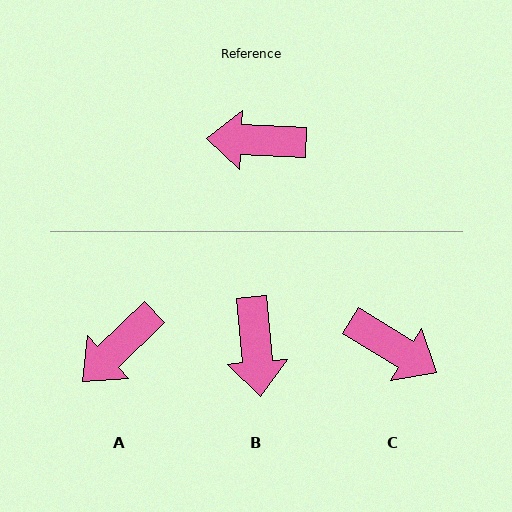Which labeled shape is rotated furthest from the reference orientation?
C, about 151 degrees away.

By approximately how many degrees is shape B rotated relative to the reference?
Approximately 97 degrees counter-clockwise.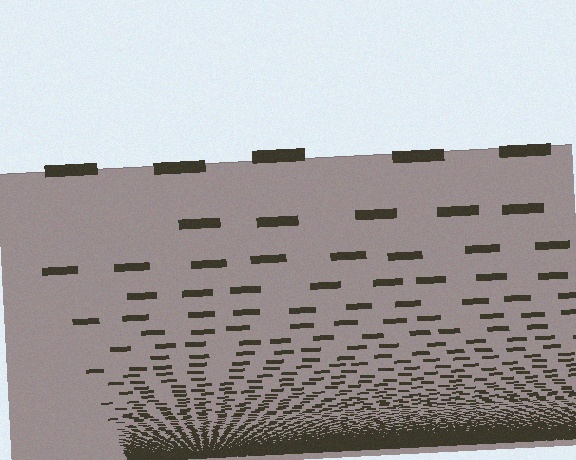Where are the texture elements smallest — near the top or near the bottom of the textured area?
Near the bottom.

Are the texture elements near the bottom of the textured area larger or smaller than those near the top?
Smaller. The gradient is inverted — elements near the bottom are smaller and denser.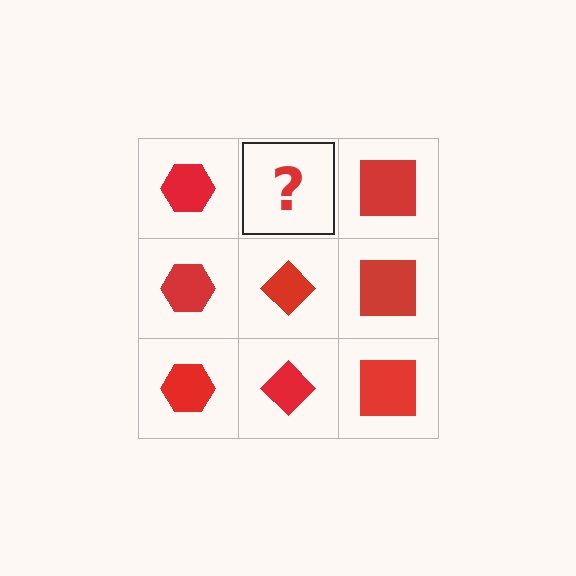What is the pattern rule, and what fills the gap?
The rule is that each column has a consistent shape. The gap should be filled with a red diamond.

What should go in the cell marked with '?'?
The missing cell should contain a red diamond.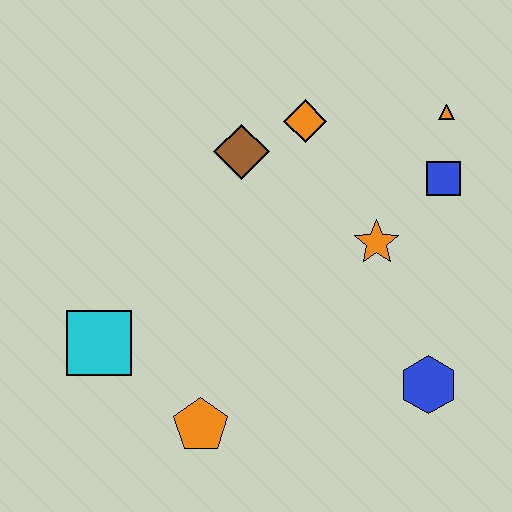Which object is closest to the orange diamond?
The brown diamond is closest to the orange diamond.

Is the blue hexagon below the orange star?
Yes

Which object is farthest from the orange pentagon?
The orange triangle is farthest from the orange pentagon.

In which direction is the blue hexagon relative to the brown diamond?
The blue hexagon is below the brown diamond.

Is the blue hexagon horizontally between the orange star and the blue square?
Yes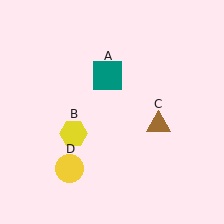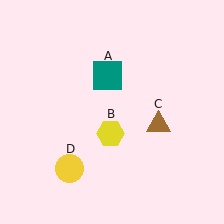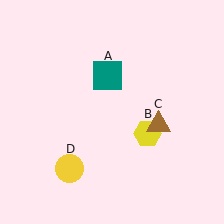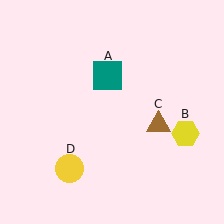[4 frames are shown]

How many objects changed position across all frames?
1 object changed position: yellow hexagon (object B).